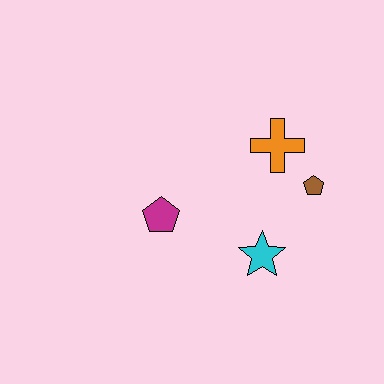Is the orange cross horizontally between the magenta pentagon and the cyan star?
No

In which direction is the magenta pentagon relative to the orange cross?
The magenta pentagon is to the left of the orange cross.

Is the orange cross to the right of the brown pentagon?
No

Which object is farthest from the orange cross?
The magenta pentagon is farthest from the orange cross.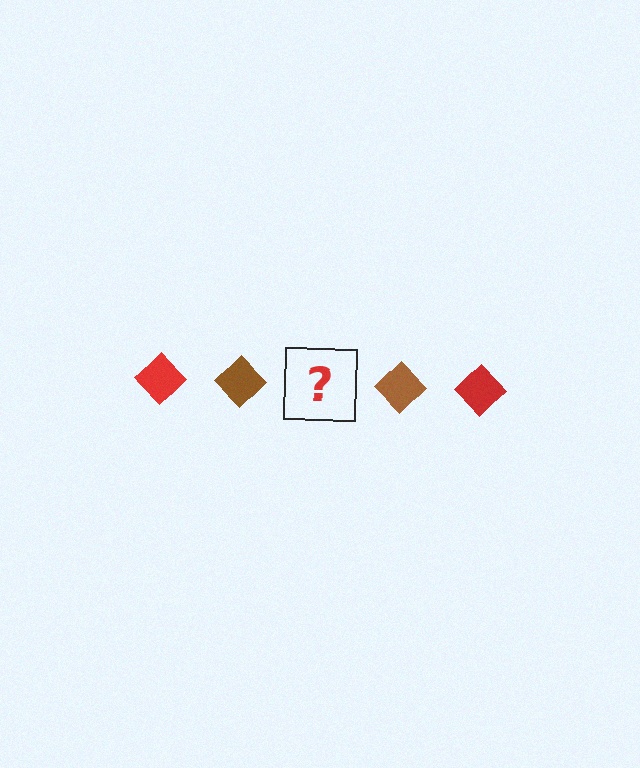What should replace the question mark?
The question mark should be replaced with a red diamond.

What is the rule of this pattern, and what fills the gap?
The rule is that the pattern cycles through red, brown diamonds. The gap should be filled with a red diamond.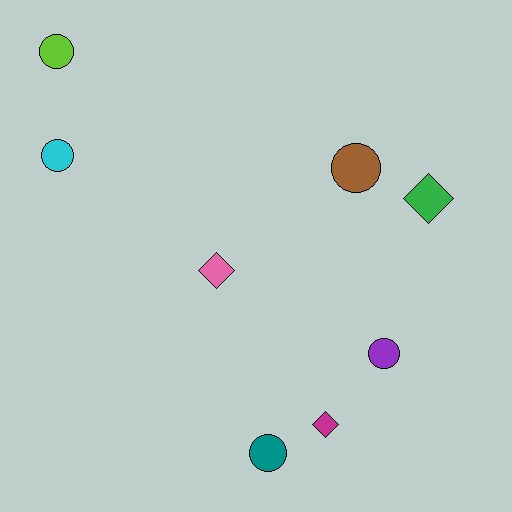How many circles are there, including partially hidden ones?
There are 5 circles.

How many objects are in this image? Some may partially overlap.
There are 8 objects.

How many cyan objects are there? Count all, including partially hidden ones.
There is 1 cyan object.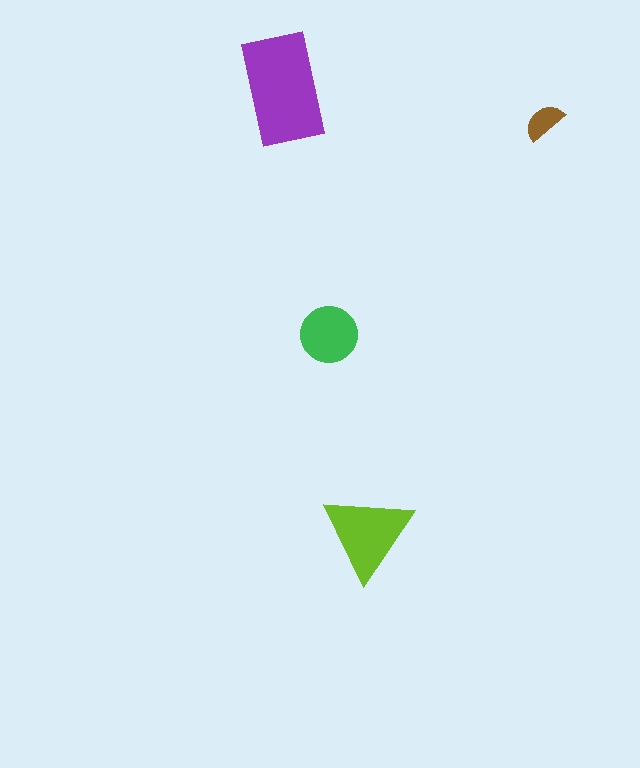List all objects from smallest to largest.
The brown semicircle, the green circle, the lime triangle, the purple rectangle.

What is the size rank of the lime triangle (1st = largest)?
2nd.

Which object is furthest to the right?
The brown semicircle is rightmost.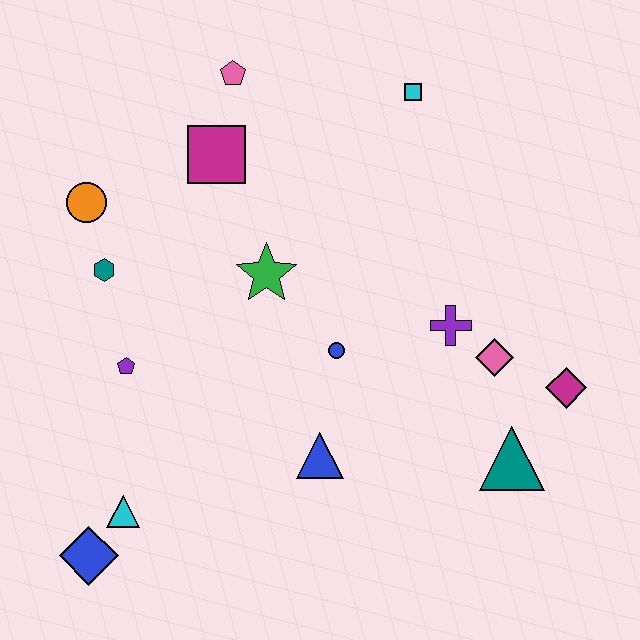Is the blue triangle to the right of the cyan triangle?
Yes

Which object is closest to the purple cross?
The pink diamond is closest to the purple cross.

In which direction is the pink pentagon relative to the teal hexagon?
The pink pentagon is above the teal hexagon.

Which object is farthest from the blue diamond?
The cyan square is farthest from the blue diamond.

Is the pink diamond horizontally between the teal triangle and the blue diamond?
Yes